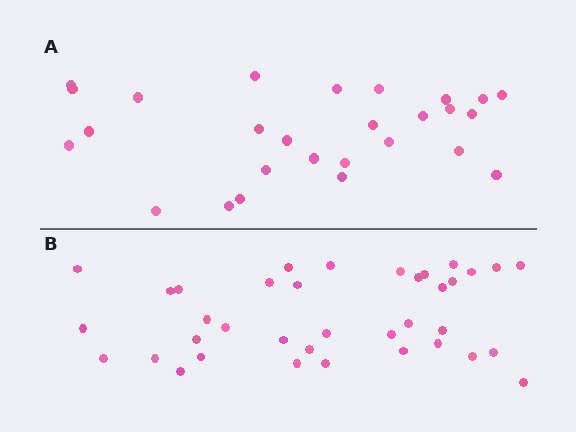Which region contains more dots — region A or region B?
Region B (the bottom region) has more dots.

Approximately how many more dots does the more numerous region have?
Region B has roughly 10 or so more dots than region A.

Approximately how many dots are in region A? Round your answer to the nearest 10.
About 30 dots. (The exact count is 27, which rounds to 30.)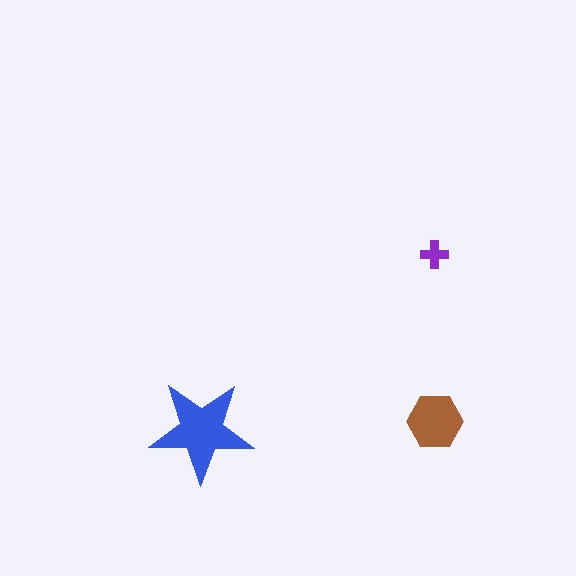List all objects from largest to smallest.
The blue star, the brown hexagon, the purple cross.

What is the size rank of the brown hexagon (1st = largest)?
2nd.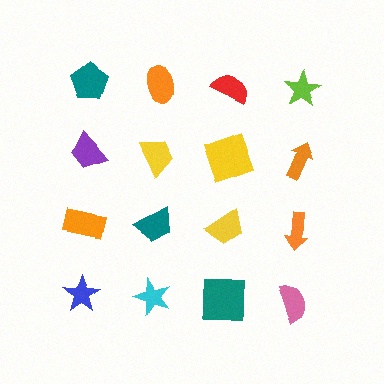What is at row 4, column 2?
A cyan star.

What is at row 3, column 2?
A teal trapezoid.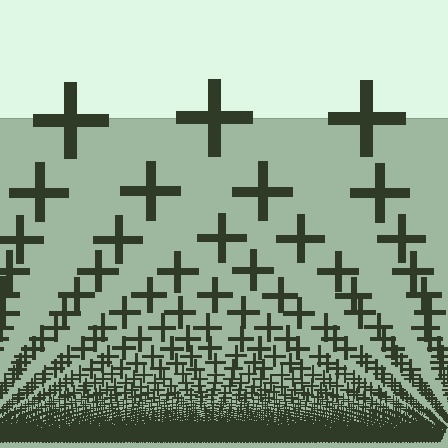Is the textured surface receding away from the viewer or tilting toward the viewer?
The surface appears to tilt toward the viewer. Texture elements get larger and sparser toward the top.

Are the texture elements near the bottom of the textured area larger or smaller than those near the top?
Smaller. The gradient is inverted — elements near the bottom are smaller and denser.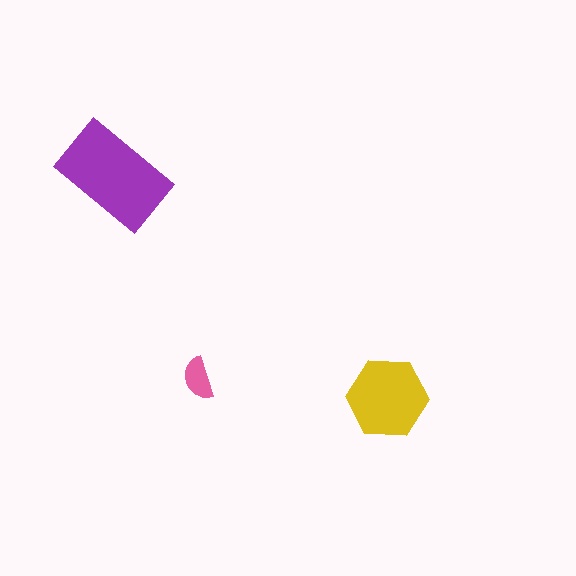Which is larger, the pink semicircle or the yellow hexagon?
The yellow hexagon.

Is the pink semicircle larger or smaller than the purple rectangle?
Smaller.